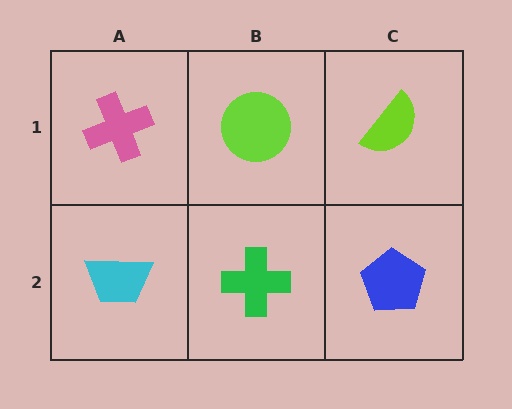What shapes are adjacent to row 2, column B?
A lime circle (row 1, column B), a cyan trapezoid (row 2, column A), a blue pentagon (row 2, column C).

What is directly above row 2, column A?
A pink cross.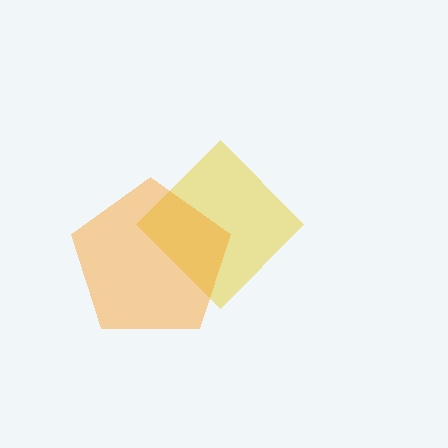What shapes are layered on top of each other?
The layered shapes are: a yellow diamond, an orange pentagon.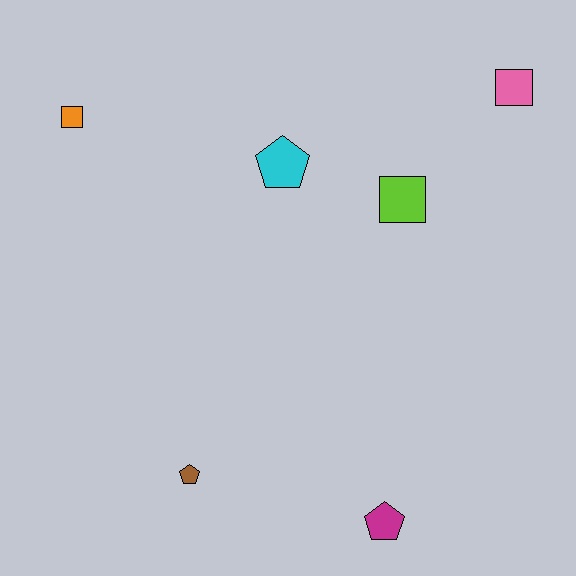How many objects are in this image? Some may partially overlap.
There are 6 objects.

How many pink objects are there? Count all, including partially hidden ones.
There is 1 pink object.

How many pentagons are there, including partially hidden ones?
There are 3 pentagons.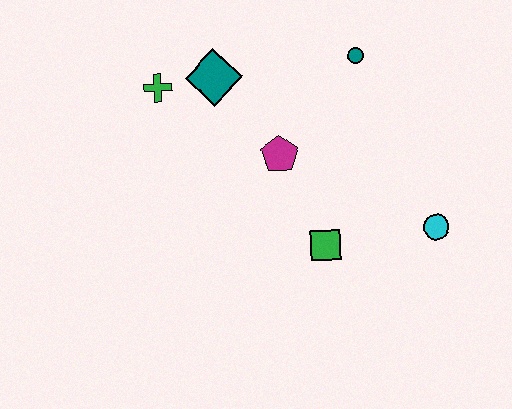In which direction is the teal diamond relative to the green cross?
The teal diamond is to the right of the green cross.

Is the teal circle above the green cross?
Yes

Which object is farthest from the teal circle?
The green cross is farthest from the teal circle.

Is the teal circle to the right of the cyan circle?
No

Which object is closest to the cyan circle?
The green square is closest to the cyan circle.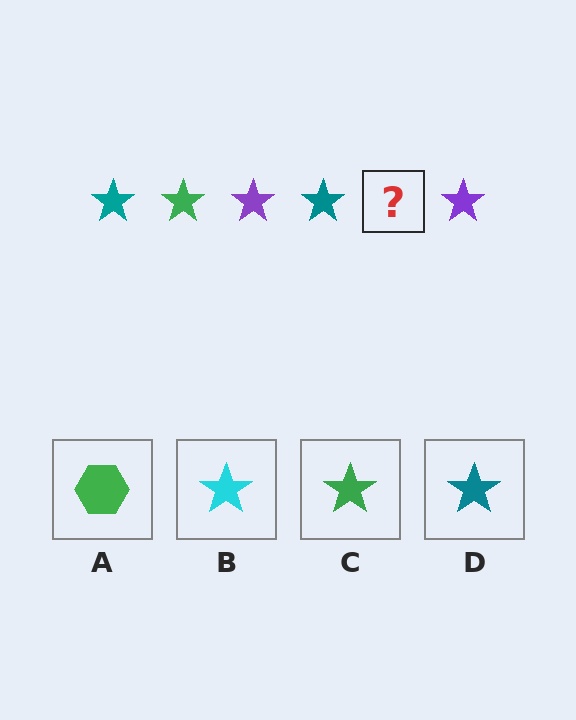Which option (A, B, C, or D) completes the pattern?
C.